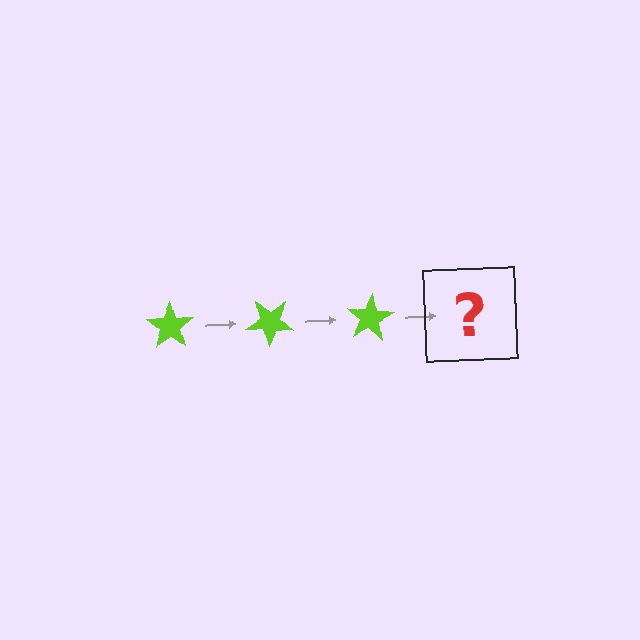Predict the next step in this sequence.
The next step is a lime star rotated 120 degrees.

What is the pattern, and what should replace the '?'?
The pattern is that the star rotates 40 degrees each step. The '?' should be a lime star rotated 120 degrees.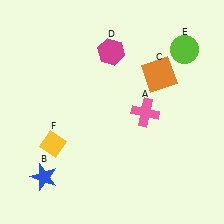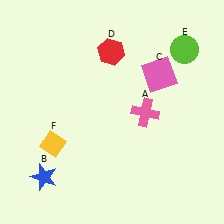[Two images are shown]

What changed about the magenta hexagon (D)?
In Image 1, D is magenta. In Image 2, it changed to red.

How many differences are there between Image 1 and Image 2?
There are 2 differences between the two images.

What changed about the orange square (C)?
In Image 1, C is orange. In Image 2, it changed to pink.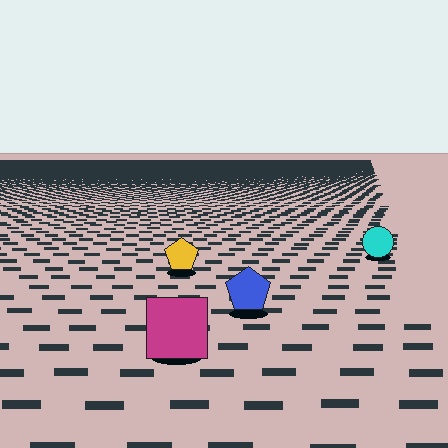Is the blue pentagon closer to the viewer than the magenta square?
No. The magenta square is closer — you can tell from the texture gradient: the ground texture is coarser near it.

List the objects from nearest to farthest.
From nearest to farthest: the magenta square, the blue pentagon, the yellow pentagon, the cyan circle.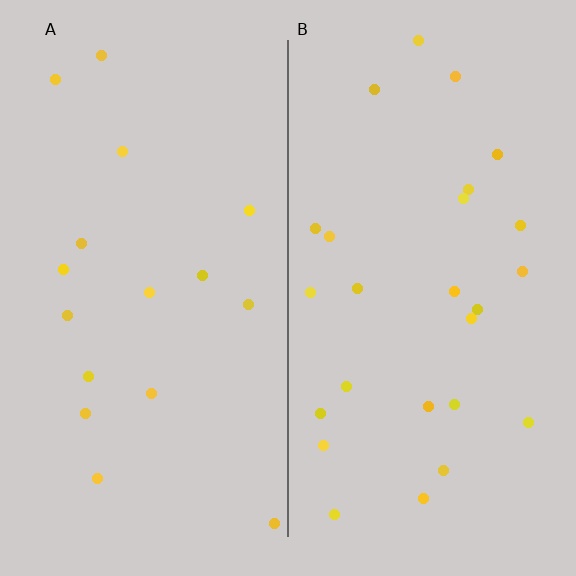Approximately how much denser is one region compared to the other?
Approximately 1.6× — region B over region A.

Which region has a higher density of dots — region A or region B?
B (the right).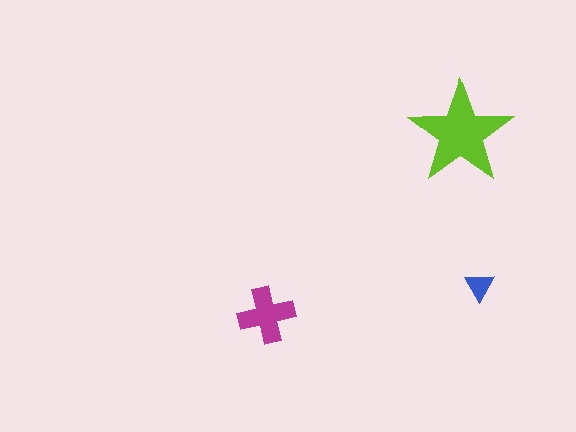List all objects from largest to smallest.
The lime star, the magenta cross, the blue triangle.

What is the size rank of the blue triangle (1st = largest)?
3rd.